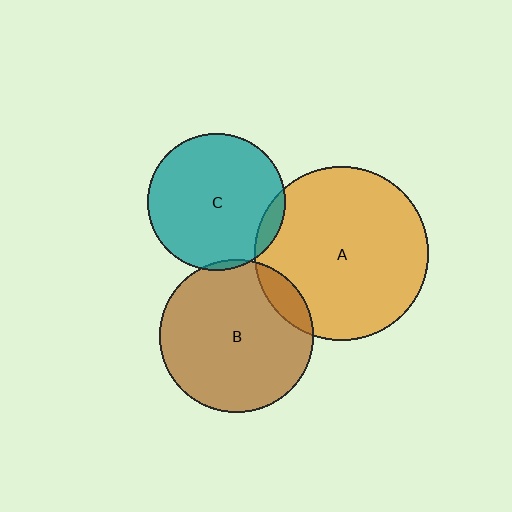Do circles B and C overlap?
Yes.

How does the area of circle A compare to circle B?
Approximately 1.3 times.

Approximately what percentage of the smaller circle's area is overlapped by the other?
Approximately 5%.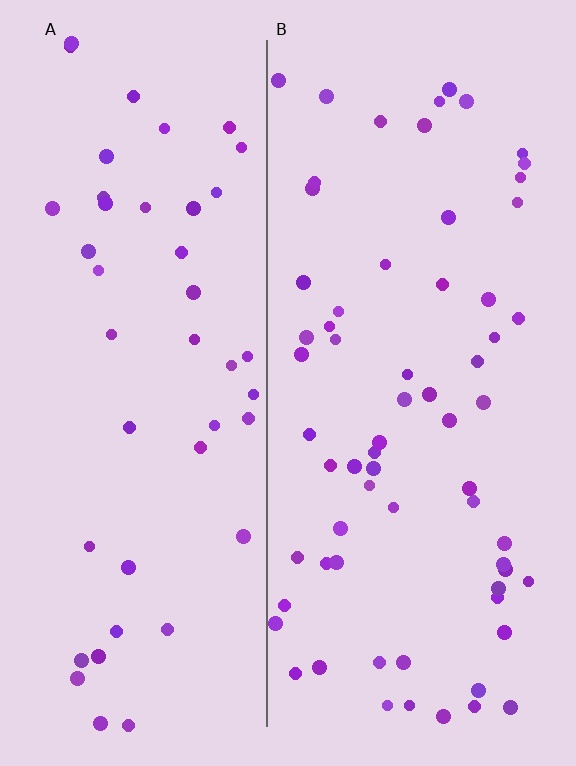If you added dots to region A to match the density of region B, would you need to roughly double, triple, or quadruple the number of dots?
Approximately double.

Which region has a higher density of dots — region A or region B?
B (the right).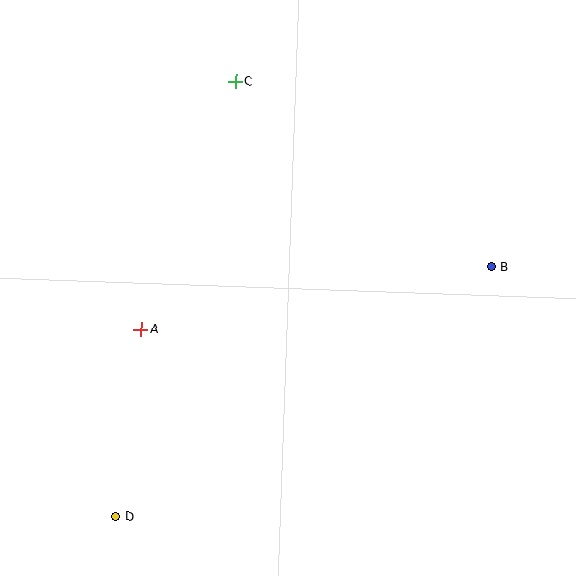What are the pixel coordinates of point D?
Point D is at (116, 516).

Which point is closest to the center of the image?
Point A at (141, 329) is closest to the center.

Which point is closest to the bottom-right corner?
Point B is closest to the bottom-right corner.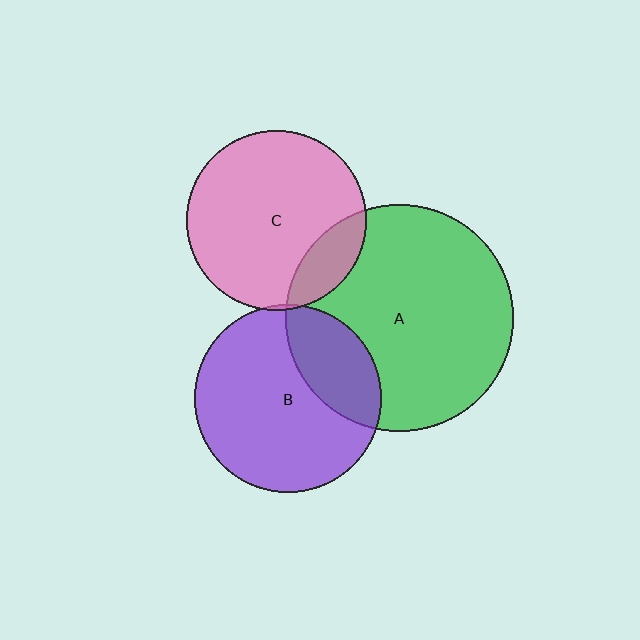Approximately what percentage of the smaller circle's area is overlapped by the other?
Approximately 25%.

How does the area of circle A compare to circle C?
Approximately 1.6 times.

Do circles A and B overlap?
Yes.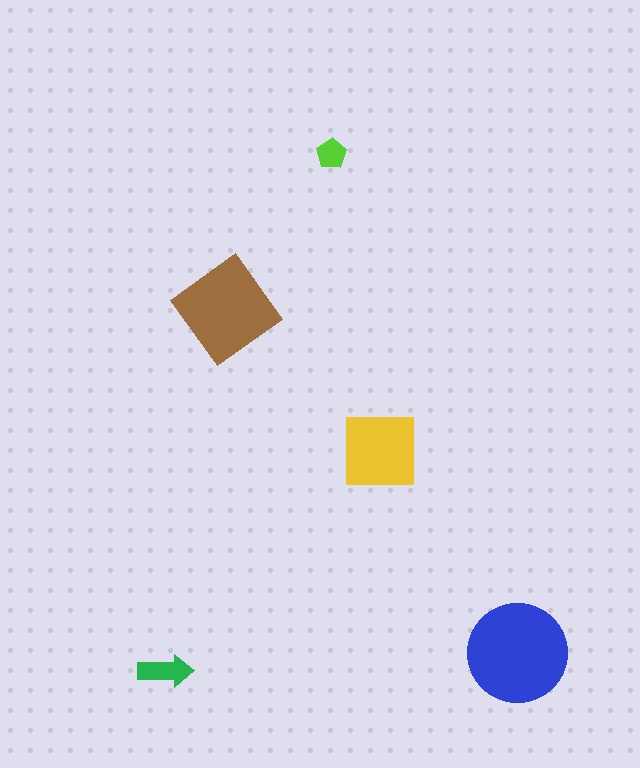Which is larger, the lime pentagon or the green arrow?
The green arrow.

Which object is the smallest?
The lime pentagon.